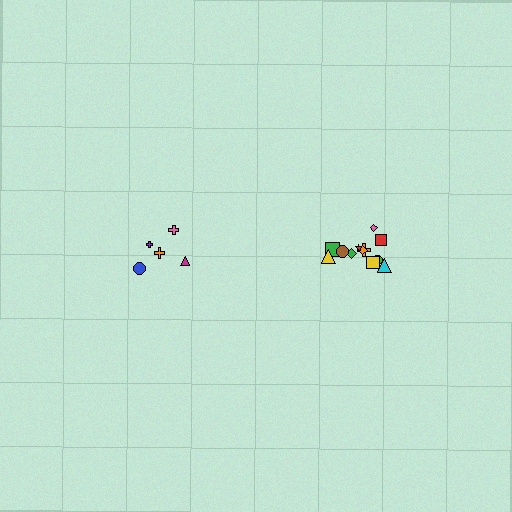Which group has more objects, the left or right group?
The right group.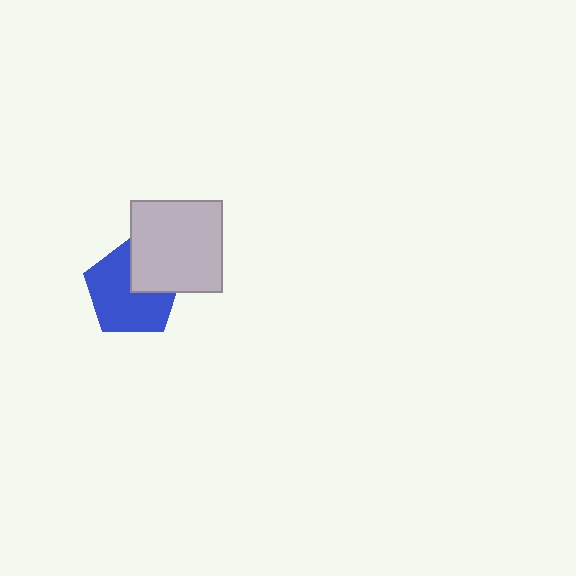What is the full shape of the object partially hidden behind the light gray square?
The partially hidden object is a blue pentagon.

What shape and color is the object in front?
The object in front is a light gray square.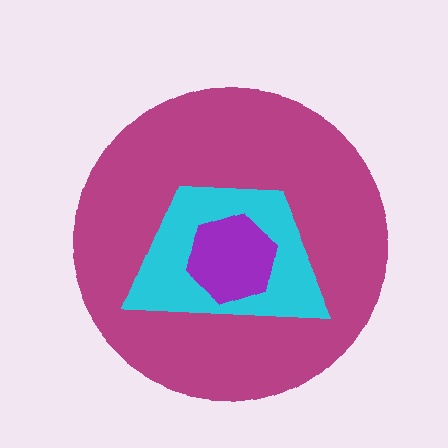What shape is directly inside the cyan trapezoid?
The purple hexagon.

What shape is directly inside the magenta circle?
The cyan trapezoid.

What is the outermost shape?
The magenta circle.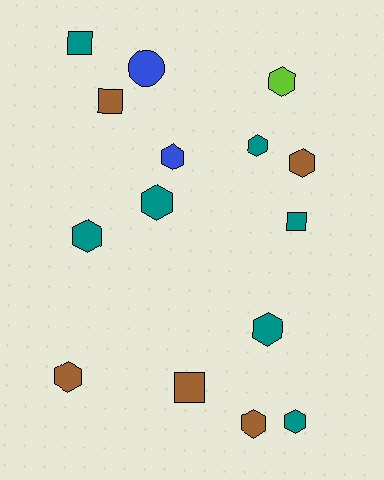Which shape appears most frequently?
Hexagon, with 10 objects.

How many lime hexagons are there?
There is 1 lime hexagon.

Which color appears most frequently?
Teal, with 7 objects.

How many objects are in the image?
There are 15 objects.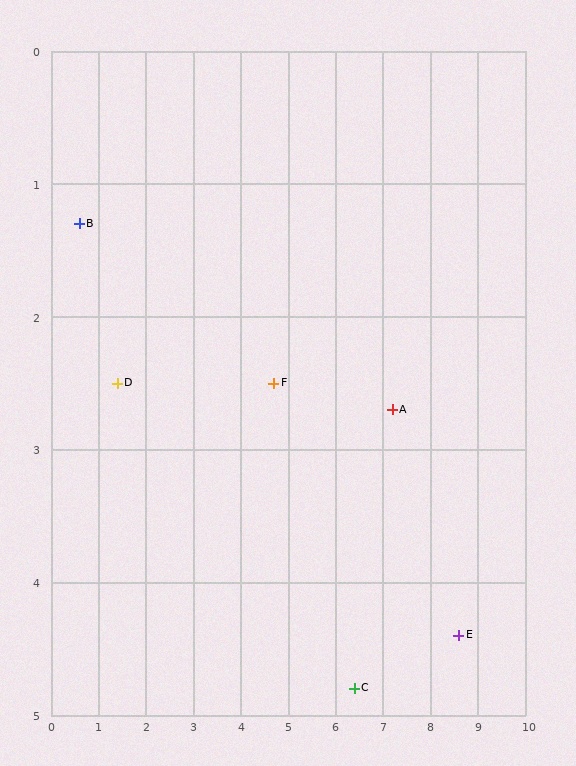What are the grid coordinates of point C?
Point C is at approximately (6.4, 4.8).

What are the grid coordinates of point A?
Point A is at approximately (7.2, 2.7).